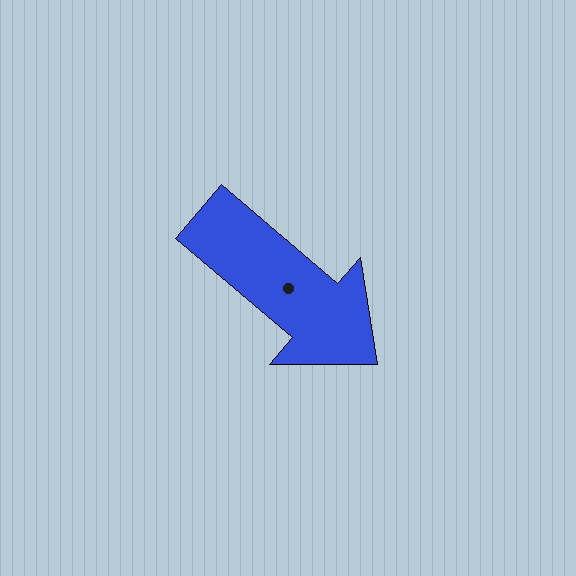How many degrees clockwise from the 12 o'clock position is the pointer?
Approximately 130 degrees.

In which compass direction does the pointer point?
Southeast.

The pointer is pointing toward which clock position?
Roughly 4 o'clock.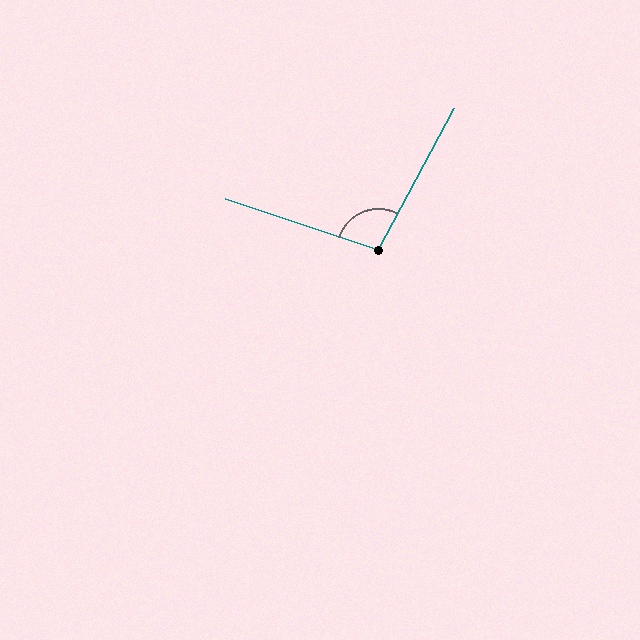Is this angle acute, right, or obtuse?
It is obtuse.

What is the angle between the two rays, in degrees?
Approximately 99 degrees.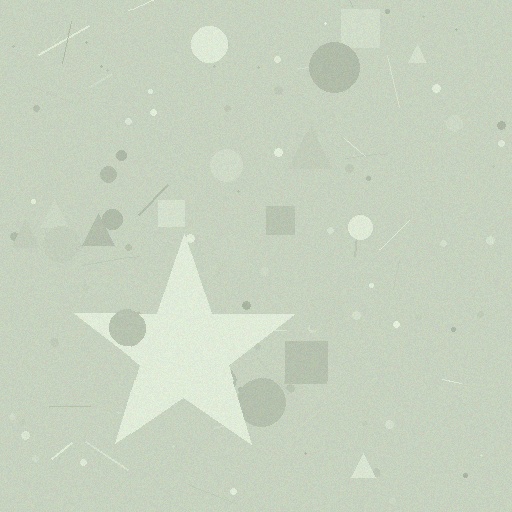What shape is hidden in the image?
A star is hidden in the image.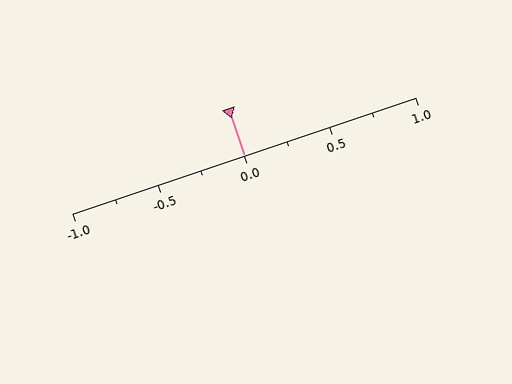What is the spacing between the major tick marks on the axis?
The major ticks are spaced 0.5 apart.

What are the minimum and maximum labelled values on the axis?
The axis runs from -1.0 to 1.0.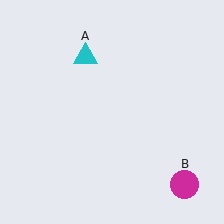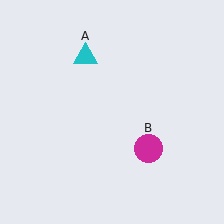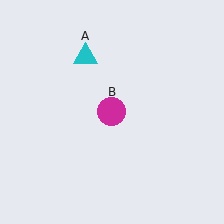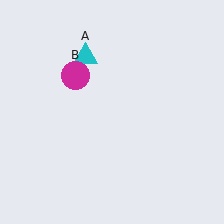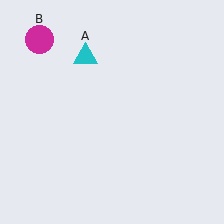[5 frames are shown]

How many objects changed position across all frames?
1 object changed position: magenta circle (object B).